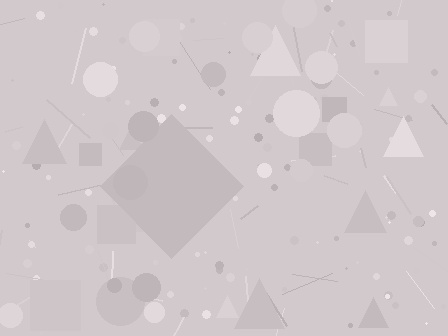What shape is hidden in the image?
A diamond is hidden in the image.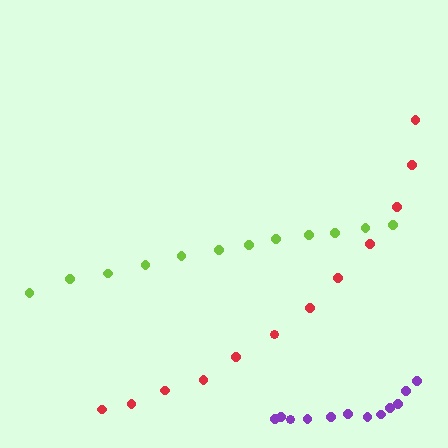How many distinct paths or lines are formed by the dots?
There are 3 distinct paths.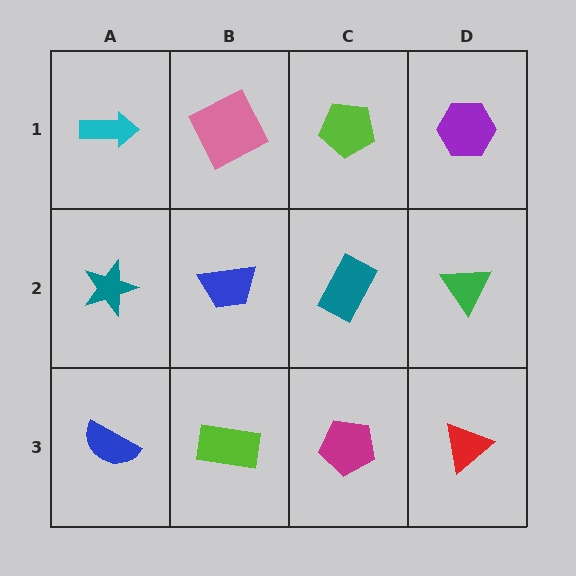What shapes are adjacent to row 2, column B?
A pink square (row 1, column B), a lime rectangle (row 3, column B), a teal star (row 2, column A), a teal rectangle (row 2, column C).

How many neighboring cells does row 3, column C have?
3.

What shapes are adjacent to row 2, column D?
A purple hexagon (row 1, column D), a red triangle (row 3, column D), a teal rectangle (row 2, column C).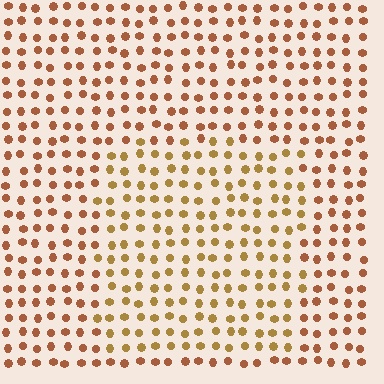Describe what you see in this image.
The image is filled with small brown elements in a uniform arrangement. A rectangle-shaped region is visible where the elements are tinted to a slightly different hue, forming a subtle color boundary.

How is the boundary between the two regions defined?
The boundary is defined purely by a slight shift in hue (about 24 degrees). Spacing, size, and orientation are identical on both sides.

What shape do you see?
I see a rectangle.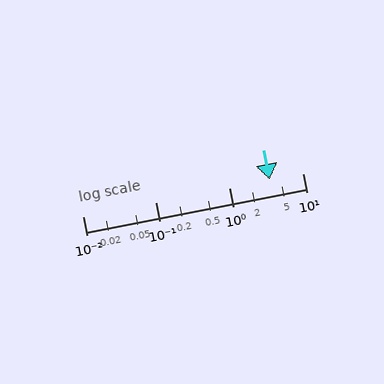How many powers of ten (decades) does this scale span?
The scale spans 3 decades, from 0.01 to 10.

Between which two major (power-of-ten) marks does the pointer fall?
The pointer is between 1 and 10.